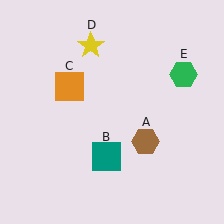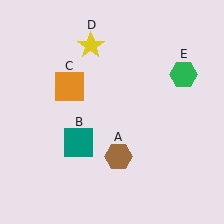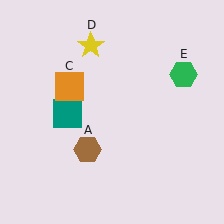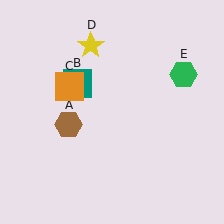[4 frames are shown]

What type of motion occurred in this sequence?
The brown hexagon (object A), teal square (object B) rotated clockwise around the center of the scene.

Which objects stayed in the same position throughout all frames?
Orange square (object C) and yellow star (object D) and green hexagon (object E) remained stationary.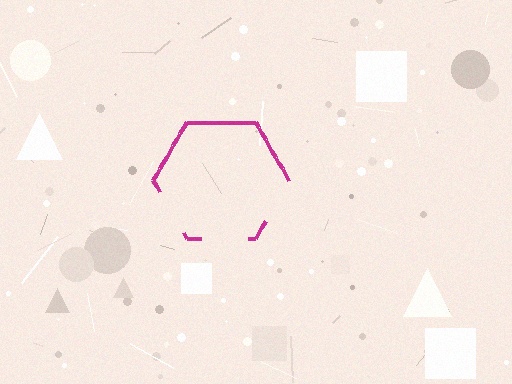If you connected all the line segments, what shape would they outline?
They would outline a hexagon.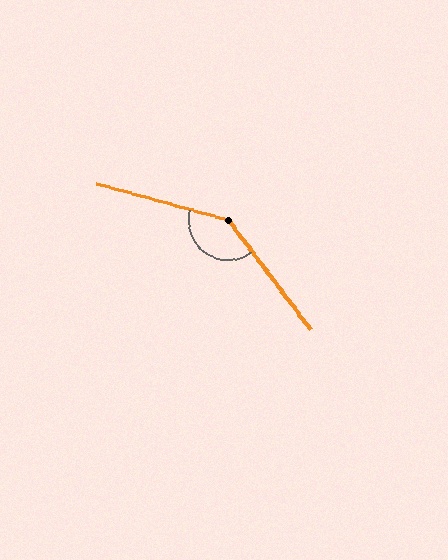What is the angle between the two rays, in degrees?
Approximately 142 degrees.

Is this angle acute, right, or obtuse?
It is obtuse.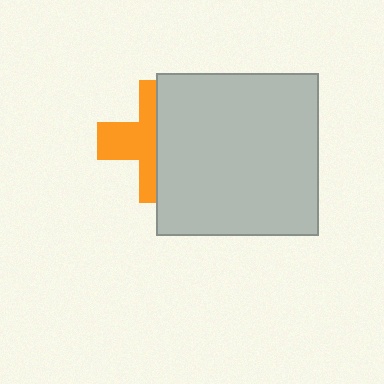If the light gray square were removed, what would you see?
You would see the complete orange cross.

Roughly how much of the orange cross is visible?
About half of it is visible (roughly 45%).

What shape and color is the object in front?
The object in front is a light gray square.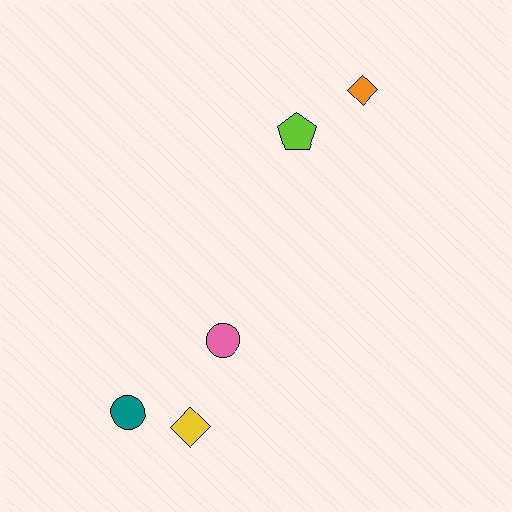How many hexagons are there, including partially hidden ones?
There are no hexagons.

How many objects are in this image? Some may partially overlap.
There are 5 objects.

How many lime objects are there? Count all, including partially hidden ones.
There is 1 lime object.